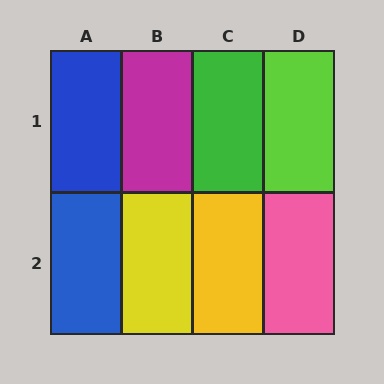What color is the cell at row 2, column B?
Yellow.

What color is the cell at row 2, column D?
Pink.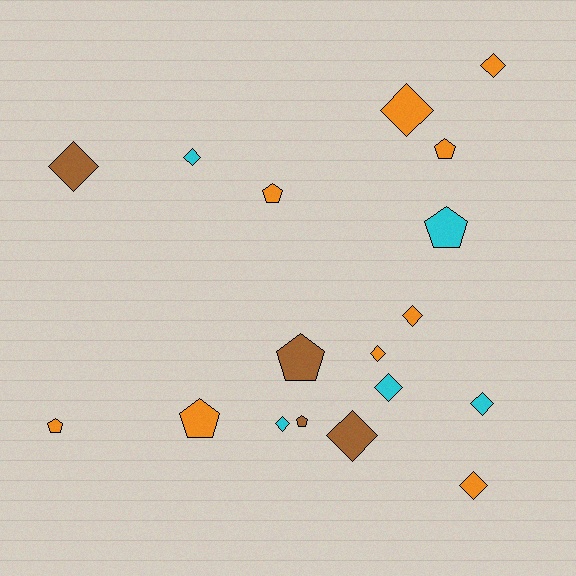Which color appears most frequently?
Orange, with 9 objects.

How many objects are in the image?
There are 18 objects.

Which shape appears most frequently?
Diamond, with 11 objects.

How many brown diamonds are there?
There are 2 brown diamonds.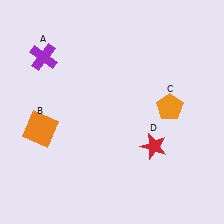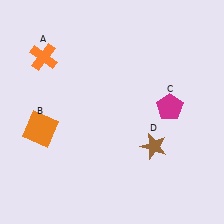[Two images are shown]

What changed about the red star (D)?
In Image 1, D is red. In Image 2, it changed to brown.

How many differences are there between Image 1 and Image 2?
There are 3 differences between the two images.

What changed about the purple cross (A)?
In Image 1, A is purple. In Image 2, it changed to orange.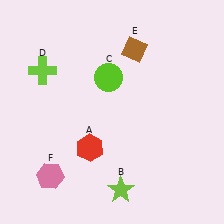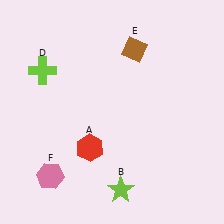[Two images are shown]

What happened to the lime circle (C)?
The lime circle (C) was removed in Image 2. It was in the top-left area of Image 1.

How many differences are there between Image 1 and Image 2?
There is 1 difference between the two images.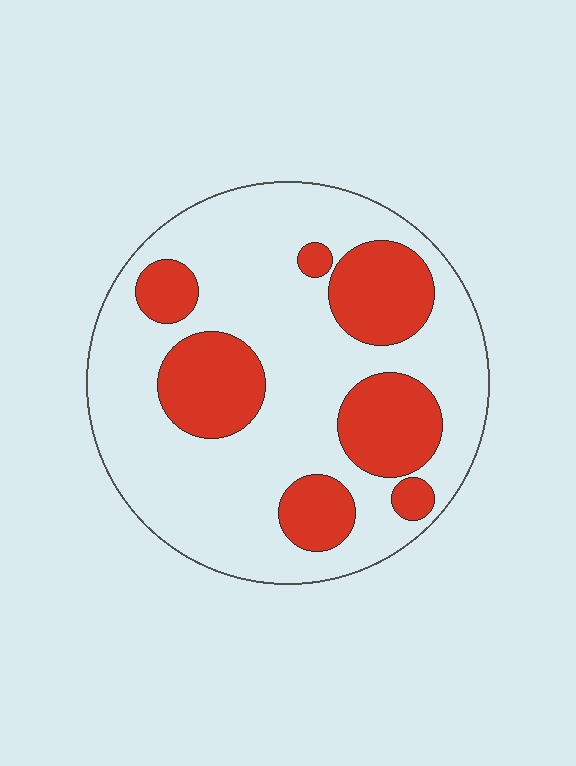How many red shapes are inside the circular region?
7.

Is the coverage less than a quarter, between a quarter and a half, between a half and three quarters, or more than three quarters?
Between a quarter and a half.